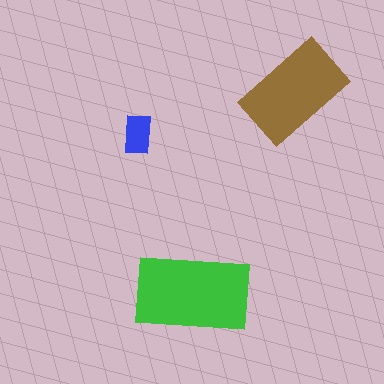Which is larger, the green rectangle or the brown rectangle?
The green one.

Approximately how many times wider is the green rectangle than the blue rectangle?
About 3 times wider.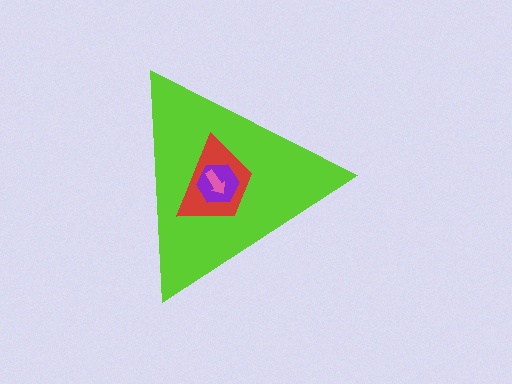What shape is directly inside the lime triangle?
The red trapezoid.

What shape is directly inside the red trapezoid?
The purple hexagon.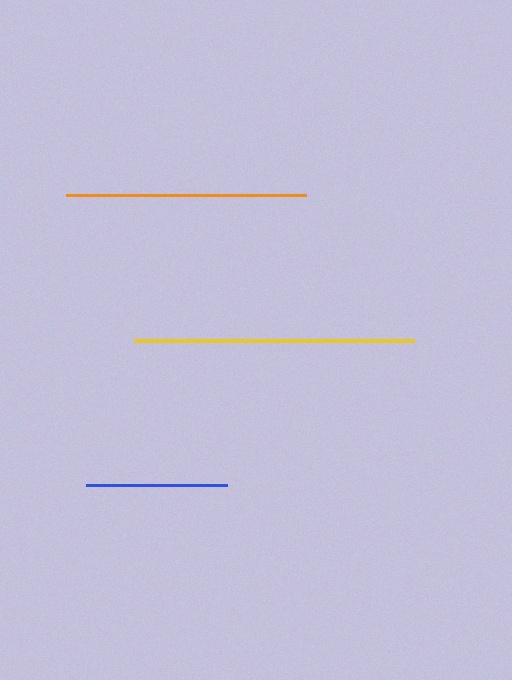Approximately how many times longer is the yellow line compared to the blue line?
The yellow line is approximately 2.0 times the length of the blue line.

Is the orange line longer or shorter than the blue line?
The orange line is longer than the blue line.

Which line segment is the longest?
The yellow line is the longest at approximately 280 pixels.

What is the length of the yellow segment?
The yellow segment is approximately 280 pixels long.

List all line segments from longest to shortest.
From longest to shortest: yellow, orange, blue.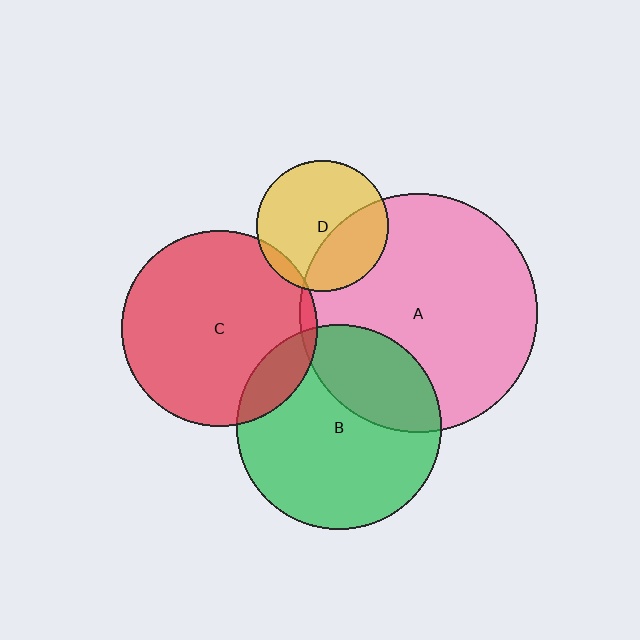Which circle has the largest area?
Circle A (pink).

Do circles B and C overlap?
Yes.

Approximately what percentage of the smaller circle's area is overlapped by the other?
Approximately 15%.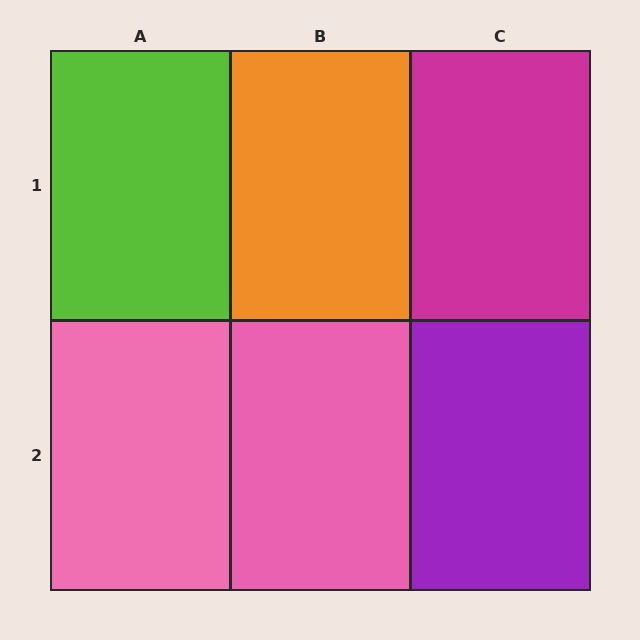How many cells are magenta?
1 cell is magenta.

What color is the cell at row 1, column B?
Orange.